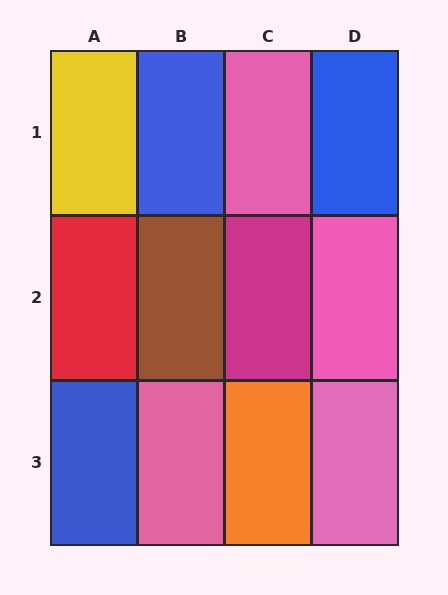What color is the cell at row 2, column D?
Pink.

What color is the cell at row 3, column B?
Pink.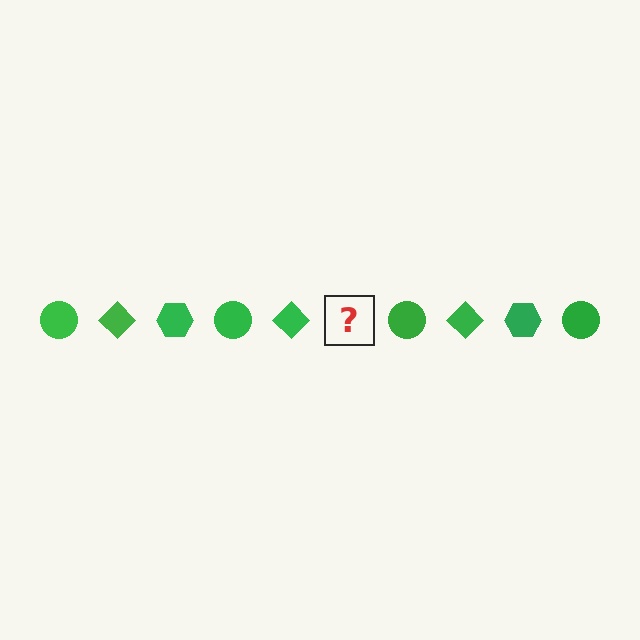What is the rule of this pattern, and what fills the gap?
The rule is that the pattern cycles through circle, diamond, hexagon shapes in green. The gap should be filled with a green hexagon.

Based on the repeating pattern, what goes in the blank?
The blank should be a green hexagon.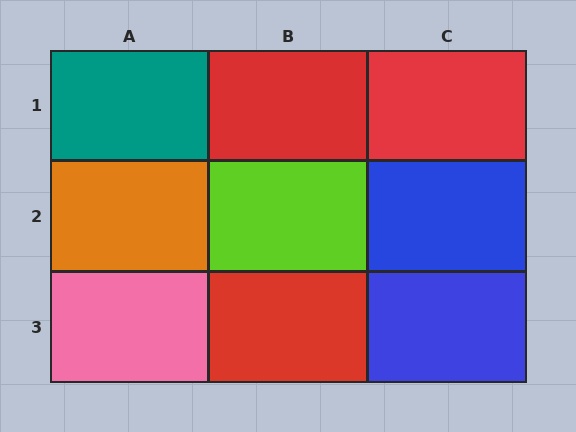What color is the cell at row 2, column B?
Lime.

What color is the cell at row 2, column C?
Blue.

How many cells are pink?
1 cell is pink.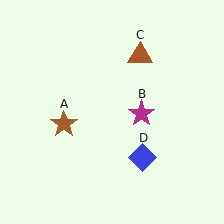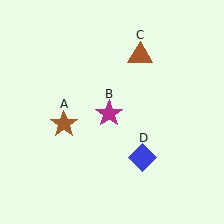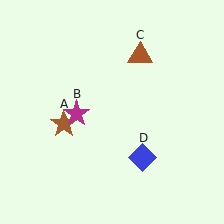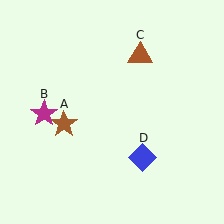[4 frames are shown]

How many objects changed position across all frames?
1 object changed position: magenta star (object B).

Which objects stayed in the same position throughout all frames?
Brown star (object A) and brown triangle (object C) and blue diamond (object D) remained stationary.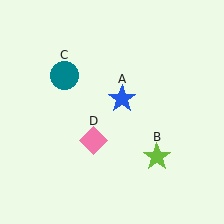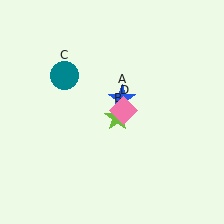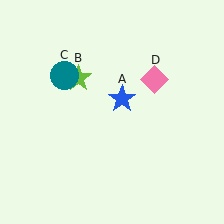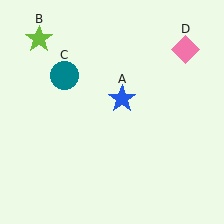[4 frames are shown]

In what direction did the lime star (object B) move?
The lime star (object B) moved up and to the left.